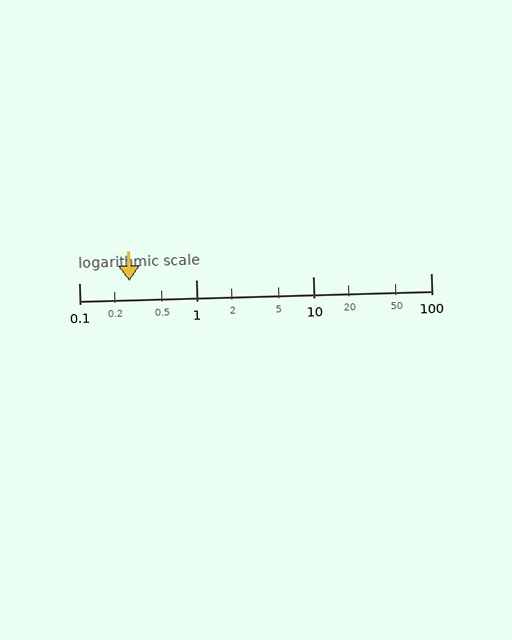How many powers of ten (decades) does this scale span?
The scale spans 3 decades, from 0.1 to 100.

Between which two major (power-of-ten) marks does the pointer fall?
The pointer is between 0.1 and 1.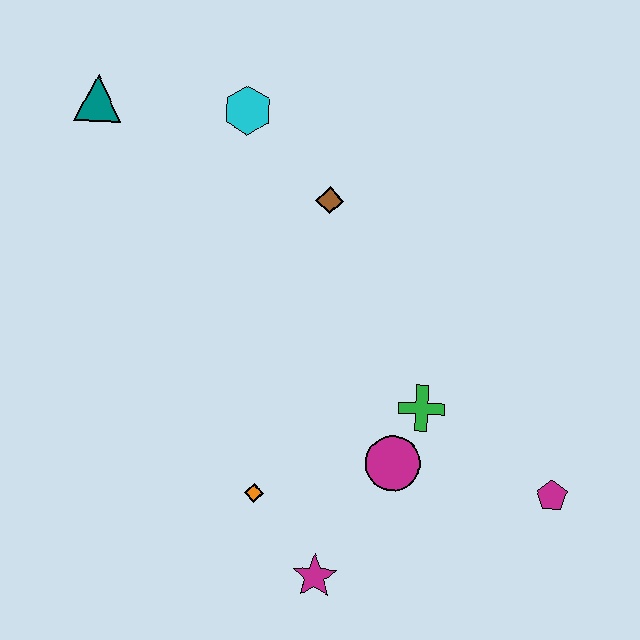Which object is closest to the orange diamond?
The magenta star is closest to the orange diamond.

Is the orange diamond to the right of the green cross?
No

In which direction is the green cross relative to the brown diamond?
The green cross is below the brown diamond.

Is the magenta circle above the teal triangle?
No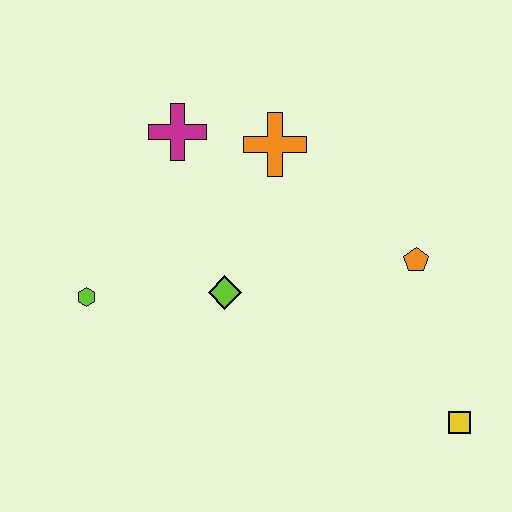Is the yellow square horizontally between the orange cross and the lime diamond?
No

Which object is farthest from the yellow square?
The magenta cross is farthest from the yellow square.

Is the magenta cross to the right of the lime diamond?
No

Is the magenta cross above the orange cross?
Yes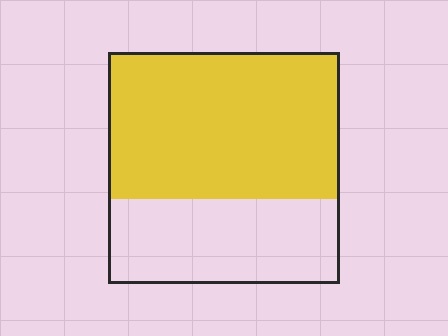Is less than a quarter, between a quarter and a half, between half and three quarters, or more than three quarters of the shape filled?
Between half and three quarters.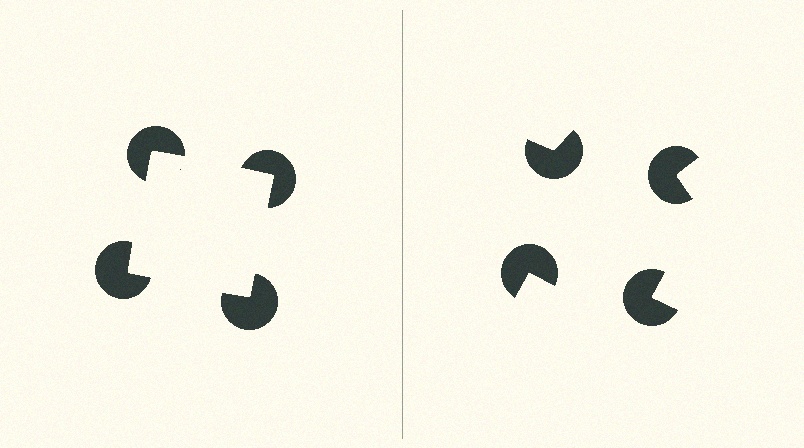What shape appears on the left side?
An illusory square.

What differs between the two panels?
The pac-man discs are positioned identically on both sides; only the wedge orientations differ. On the left they align to a square; on the right they are misaligned.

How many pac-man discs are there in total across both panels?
8 — 4 on each side.